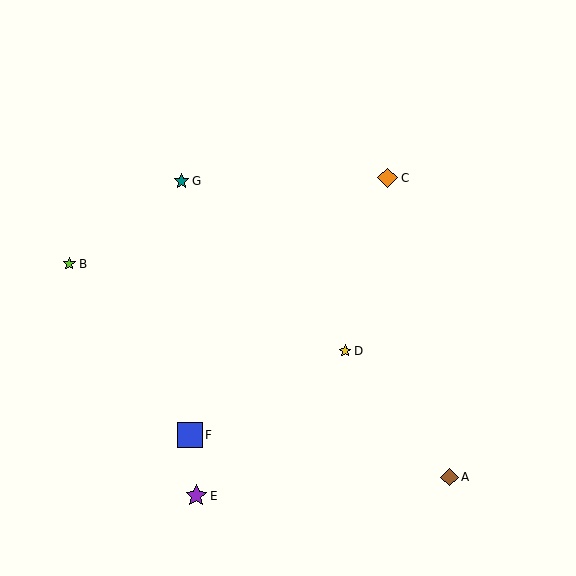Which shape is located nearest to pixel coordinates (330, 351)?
The yellow star (labeled D) at (345, 351) is nearest to that location.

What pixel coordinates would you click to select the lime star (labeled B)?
Click at (69, 264) to select the lime star B.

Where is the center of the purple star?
The center of the purple star is at (196, 496).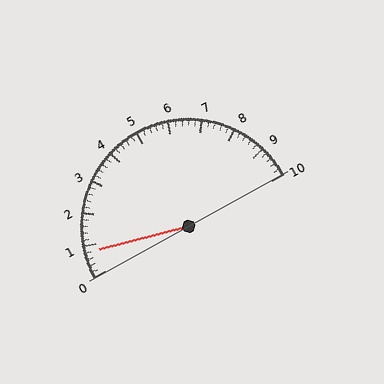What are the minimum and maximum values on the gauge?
The gauge ranges from 0 to 10.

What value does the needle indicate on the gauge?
The needle indicates approximately 0.8.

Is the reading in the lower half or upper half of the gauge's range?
The reading is in the lower half of the range (0 to 10).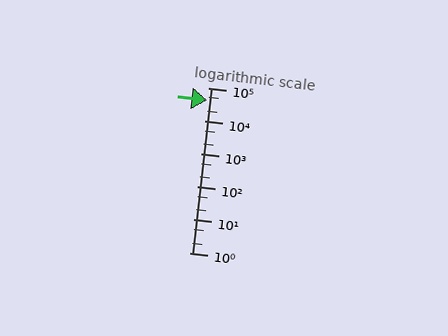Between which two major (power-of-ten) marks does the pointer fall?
The pointer is between 10000 and 100000.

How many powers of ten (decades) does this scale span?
The scale spans 5 decades, from 1 to 100000.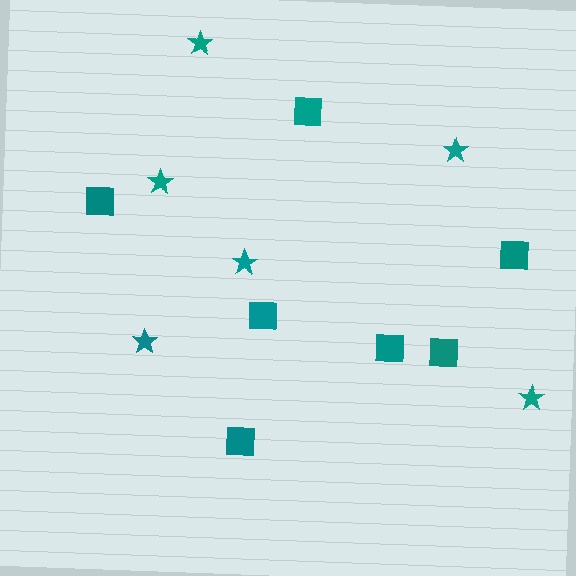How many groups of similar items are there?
There are 2 groups: one group of squares (7) and one group of stars (6).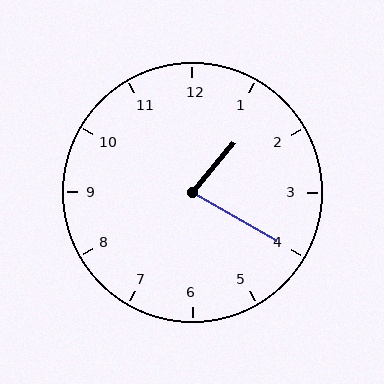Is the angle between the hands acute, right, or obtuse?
It is acute.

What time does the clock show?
1:20.